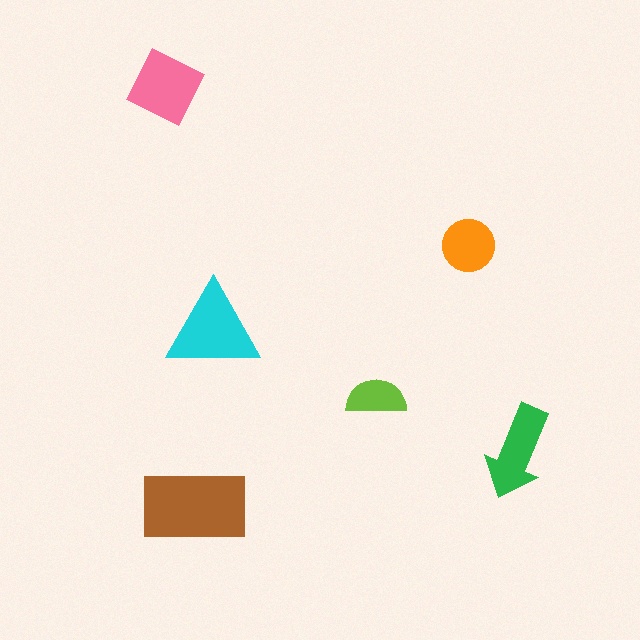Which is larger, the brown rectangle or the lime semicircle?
The brown rectangle.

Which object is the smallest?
The lime semicircle.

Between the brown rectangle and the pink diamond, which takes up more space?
The brown rectangle.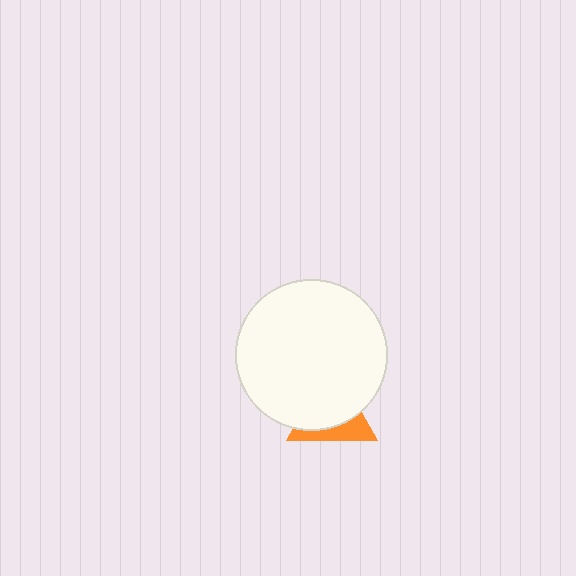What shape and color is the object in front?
The object in front is a white circle.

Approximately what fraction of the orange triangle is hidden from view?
Roughly 65% of the orange triangle is hidden behind the white circle.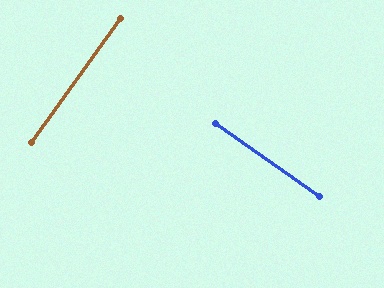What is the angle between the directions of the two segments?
Approximately 89 degrees.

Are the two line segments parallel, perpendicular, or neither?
Perpendicular — they meet at approximately 89°.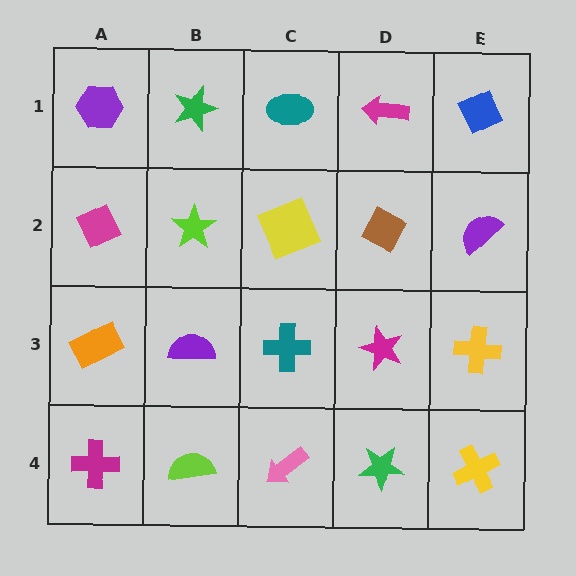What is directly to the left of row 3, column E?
A magenta star.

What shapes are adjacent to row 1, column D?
A brown diamond (row 2, column D), a teal ellipse (row 1, column C), a blue diamond (row 1, column E).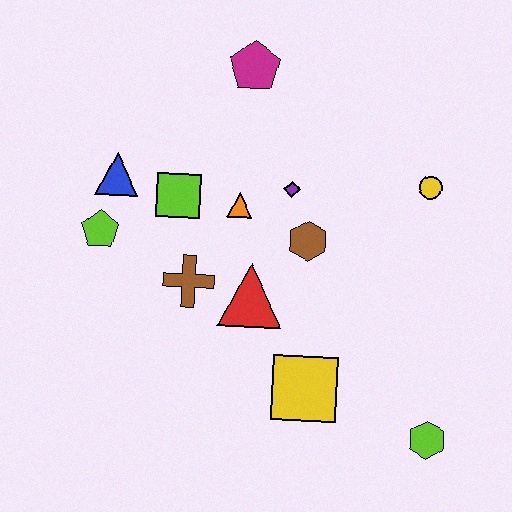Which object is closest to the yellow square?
The red triangle is closest to the yellow square.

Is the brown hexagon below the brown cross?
No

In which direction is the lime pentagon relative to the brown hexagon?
The lime pentagon is to the left of the brown hexagon.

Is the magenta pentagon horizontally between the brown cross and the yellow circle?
Yes